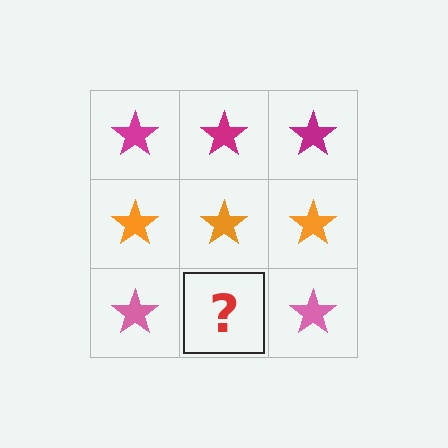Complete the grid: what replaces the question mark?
The question mark should be replaced with a pink star.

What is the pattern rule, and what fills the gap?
The rule is that each row has a consistent color. The gap should be filled with a pink star.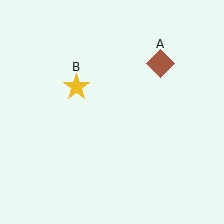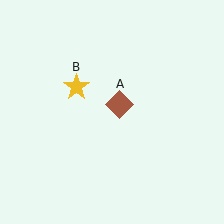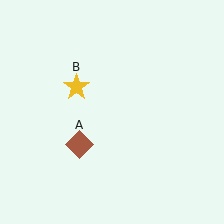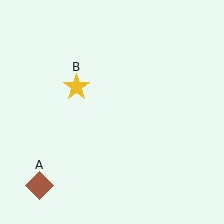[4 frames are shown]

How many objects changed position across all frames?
1 object changed position: brown diamond (object A).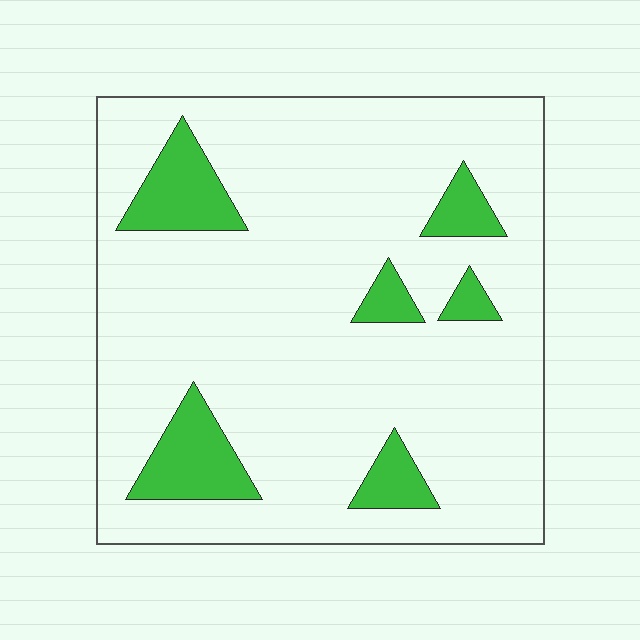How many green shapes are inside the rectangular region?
6.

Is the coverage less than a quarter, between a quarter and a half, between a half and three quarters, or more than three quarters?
Less than a quarter.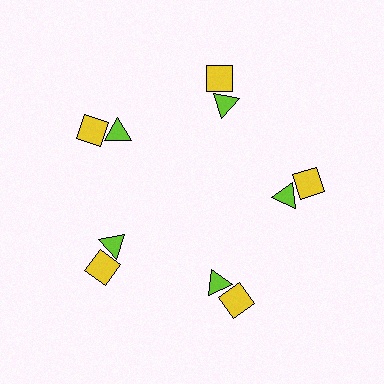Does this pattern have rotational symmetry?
Yes, this pattern has 5-fold rotational symmetry. It looks the same after rotating 72 degrees around the center.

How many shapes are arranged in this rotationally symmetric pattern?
There are 10 shapes, arranged in 5 groups of 2.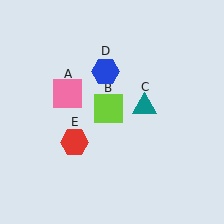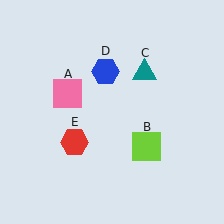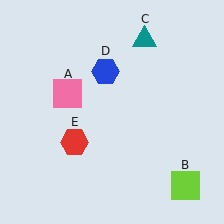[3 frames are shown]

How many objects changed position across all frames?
2 objects changed position: lime square (object B), teal triangle (object C).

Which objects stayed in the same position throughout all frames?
Pink square (object A) and blue hexagon (object D) and red hexagon (object E) remained stationary.